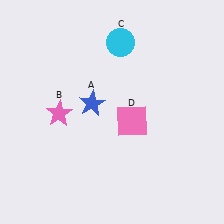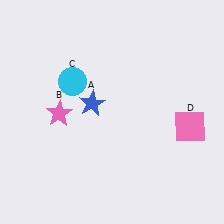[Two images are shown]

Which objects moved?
The objects that moved are: the cyan circle (C), the pink square (D).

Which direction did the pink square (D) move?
The pink square (D) moved right.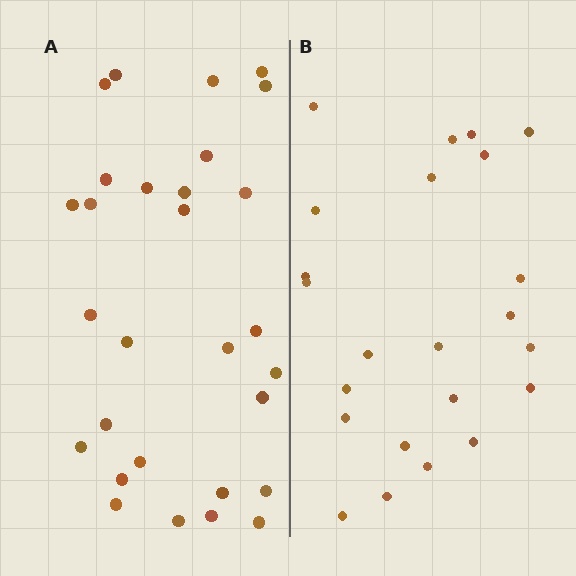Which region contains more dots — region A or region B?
Region A (the left region) has more dots.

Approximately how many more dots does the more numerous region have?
Region A has about 6 more dots than region B.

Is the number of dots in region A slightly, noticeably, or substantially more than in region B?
Region A has noticeably more, but not dramatically so. The ratio is roughly 1.3 to 1.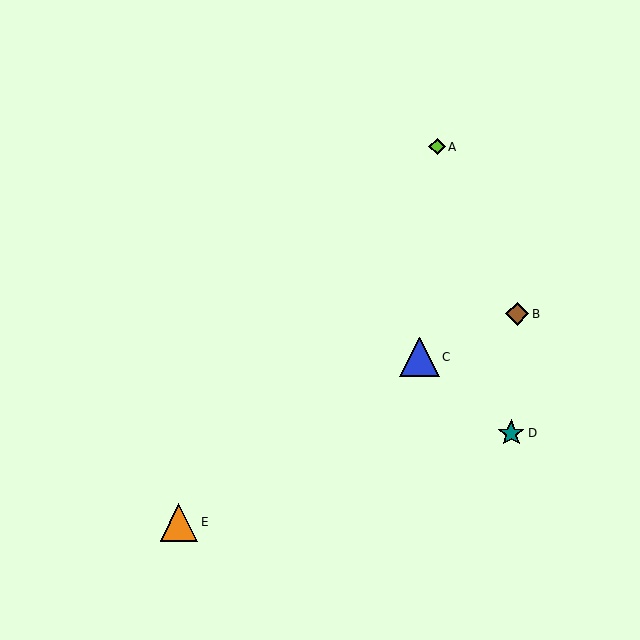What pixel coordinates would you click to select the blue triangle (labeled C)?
Click at (419, 357) to select the blue triangle C.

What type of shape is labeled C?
Shape C is a blue triangle.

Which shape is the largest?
The blue triangle (labeled C) is the largest.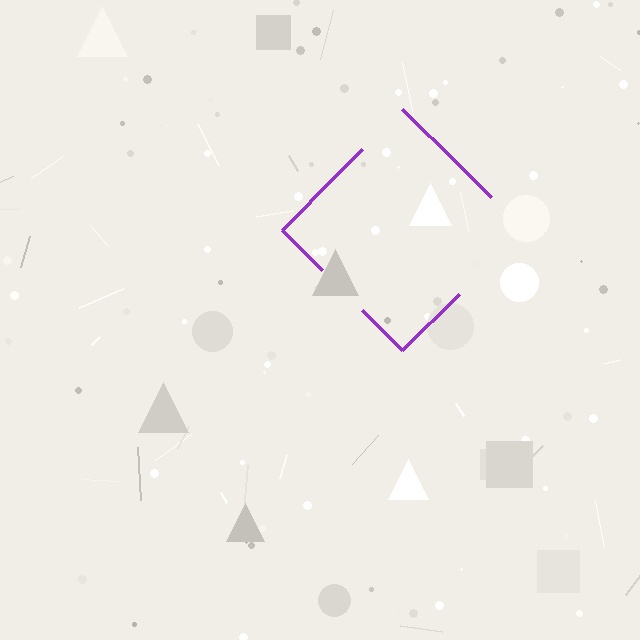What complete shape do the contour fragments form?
The contour fragments form a diamond.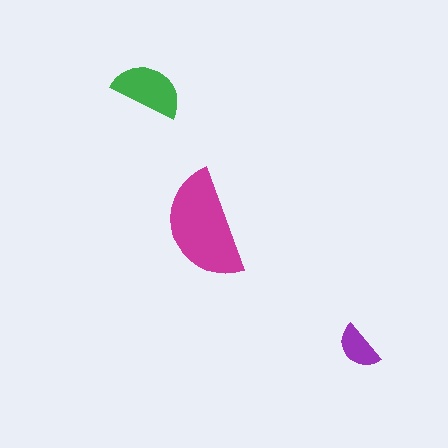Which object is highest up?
The green semicircle is topmost.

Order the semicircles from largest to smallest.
the magenta one, the green one, the purple one.